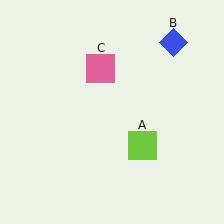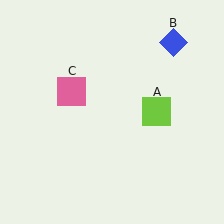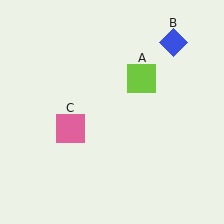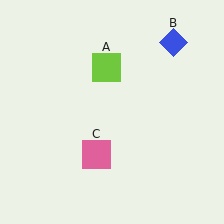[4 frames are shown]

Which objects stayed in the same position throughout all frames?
Blue diamond (object B) remained stationary.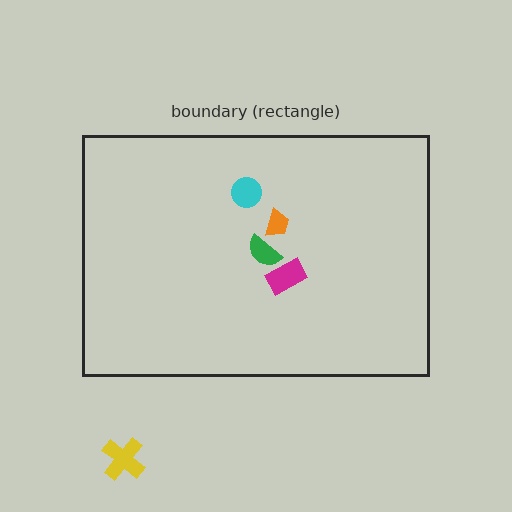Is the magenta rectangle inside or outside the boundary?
Inside.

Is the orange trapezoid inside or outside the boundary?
Inside.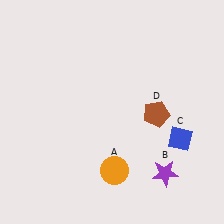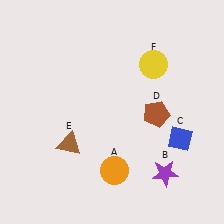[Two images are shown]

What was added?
A brown triangle (E), a yellow circle (F) were added in Image 2.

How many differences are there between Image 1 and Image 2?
There are 2 differences between the two images.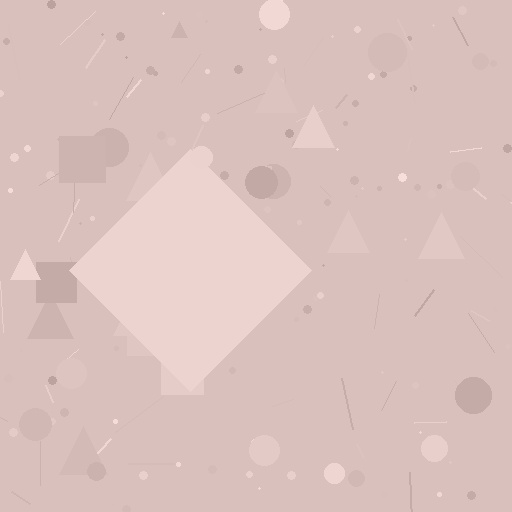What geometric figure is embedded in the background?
A diamond is embedded in the background.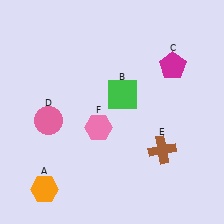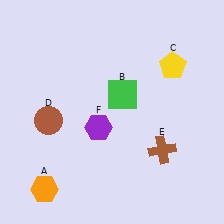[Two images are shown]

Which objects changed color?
C changed from magenta to yellow. D changed from pink to brown. F changed from pink to purple.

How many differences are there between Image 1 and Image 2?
There are 3 differences between the two images.